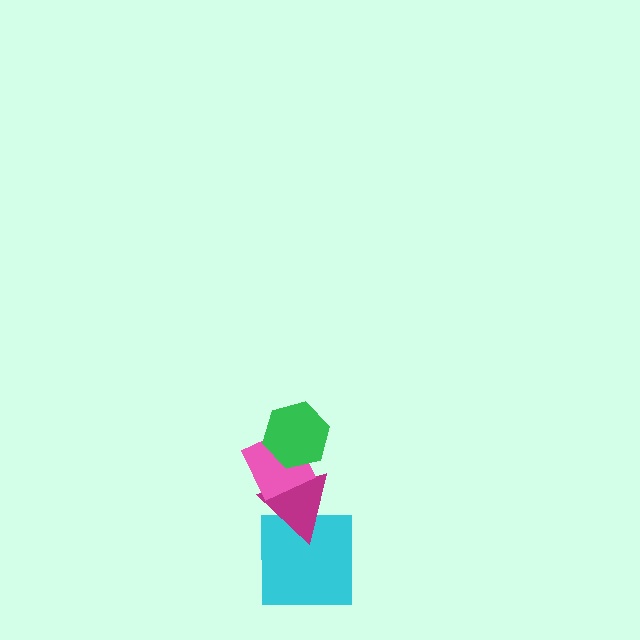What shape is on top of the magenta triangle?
The pink diamond is on top of the magenta triangle.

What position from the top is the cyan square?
The cyan square is 4th from the top.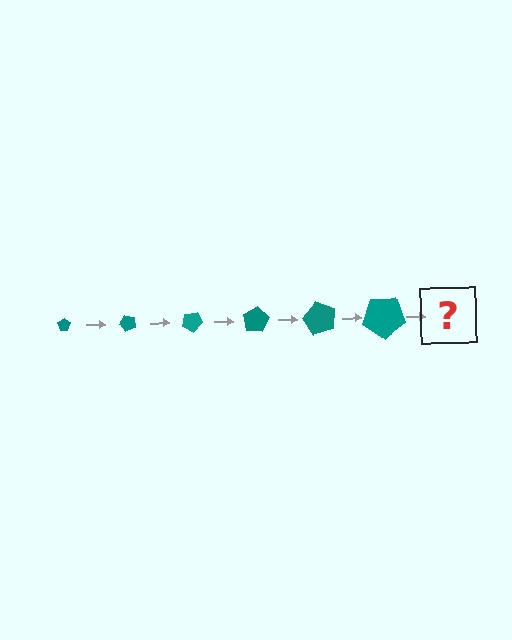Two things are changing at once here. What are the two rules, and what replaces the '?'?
The two rules are that the pentagon grows larger each step and it rotates 50 degrees each step. The '?' should be a pentagon, larger than the previous one and rotated 300 degrees from the start.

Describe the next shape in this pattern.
It should be a pentagon, larger than the previous one and rotated 300 degrees from the start.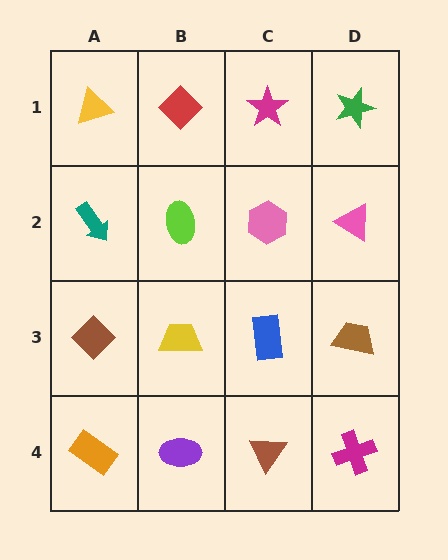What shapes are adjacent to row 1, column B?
A lime ellipse (row 2, column B), a yellow triangle (row 1, column A), a magenta star (row 1, column C).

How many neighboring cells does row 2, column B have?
4.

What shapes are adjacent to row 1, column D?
A pink triangle (row 2, column D), a magenta star (row 1, column C).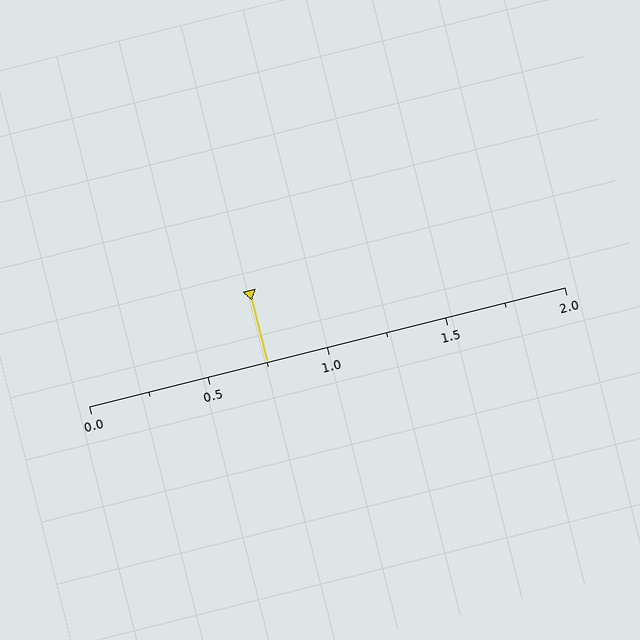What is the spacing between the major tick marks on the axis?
The major ticks are spaced 0.5 apart.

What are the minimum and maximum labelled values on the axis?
The axis runs from 0.0 to 2.0.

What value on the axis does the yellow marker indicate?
The marker indicates approximately 0.75.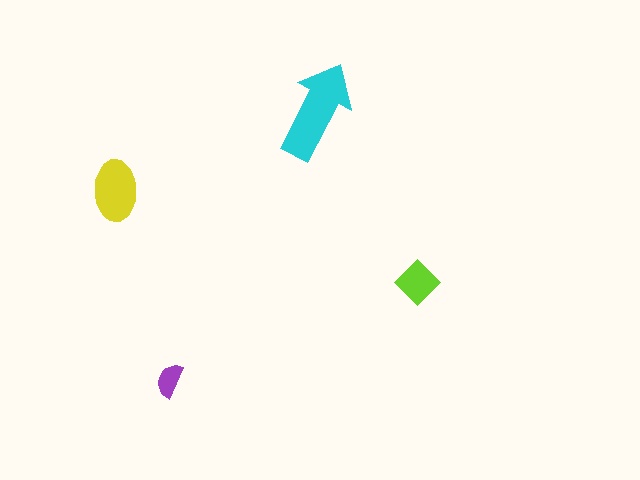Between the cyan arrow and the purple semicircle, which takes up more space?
The cyan arrow.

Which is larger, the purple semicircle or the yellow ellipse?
The yellow ellipse.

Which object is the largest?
The cyan arrow.